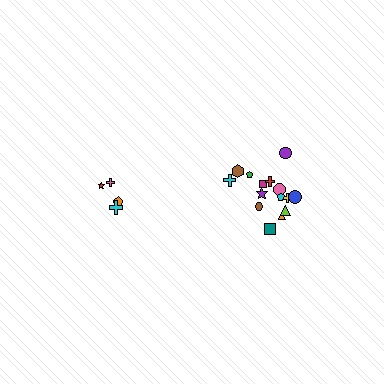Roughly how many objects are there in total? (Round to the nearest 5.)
Roughly 20 objects in total.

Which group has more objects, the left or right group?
The right group.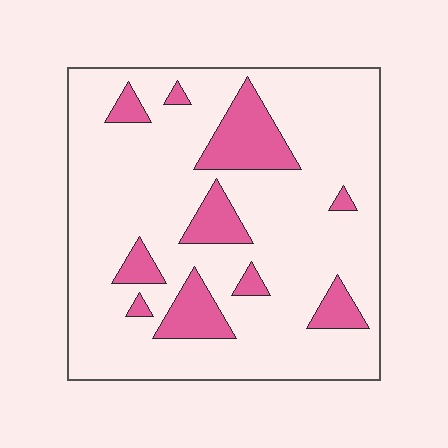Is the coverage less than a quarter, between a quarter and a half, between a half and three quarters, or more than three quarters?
Less than a quarter.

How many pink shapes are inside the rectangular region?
10.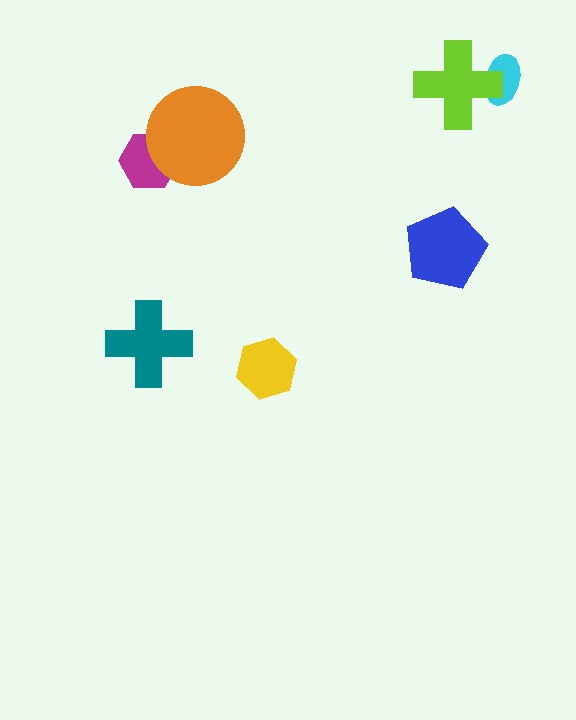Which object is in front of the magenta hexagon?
The orange circle is in front of the magenta hexagon.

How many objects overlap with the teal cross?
0 objects overlap with the teal cross.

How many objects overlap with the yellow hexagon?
0 objects overlap with the yellow hexagon.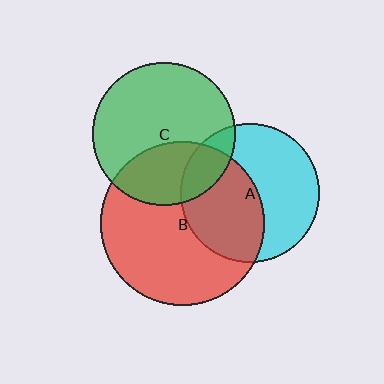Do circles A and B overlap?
Yes.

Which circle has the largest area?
Circle B (red).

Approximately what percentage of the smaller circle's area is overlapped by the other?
Approximately 50%.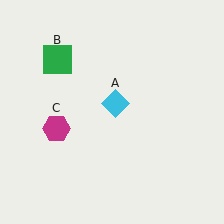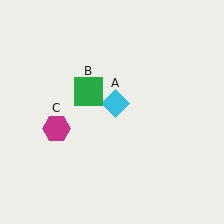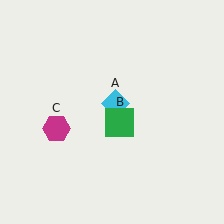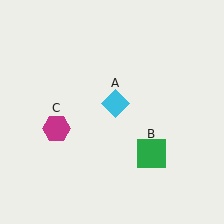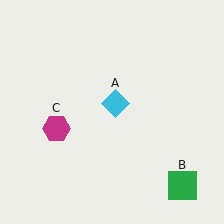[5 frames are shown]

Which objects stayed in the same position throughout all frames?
Cyan diamond (object A) and magenta hexagon (object C) remained stationary.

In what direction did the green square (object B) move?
The green square (object B) moved down and to the right.